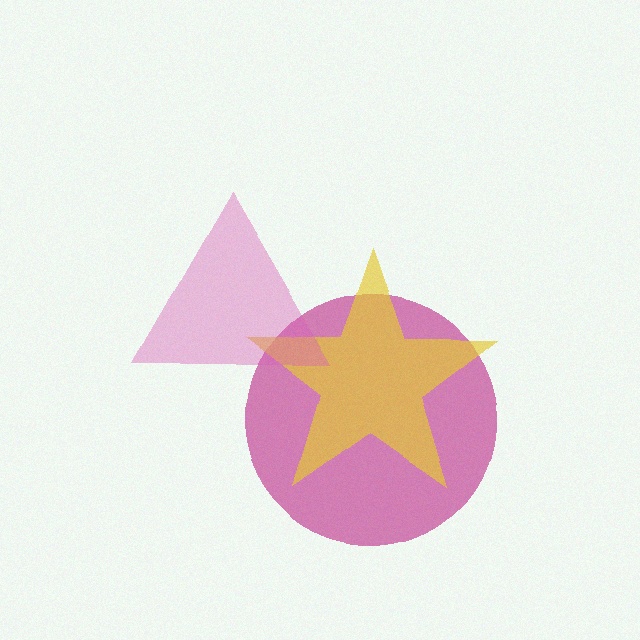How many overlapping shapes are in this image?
There are 3 overlapping shapes in the image.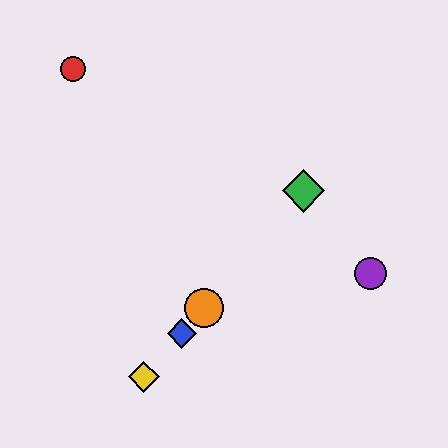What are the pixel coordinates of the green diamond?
The green diamond is at (304, 191).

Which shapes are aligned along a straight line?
The blue diamond, the green diamond, the yellow diamond, the orange circle are aligned along a straight line.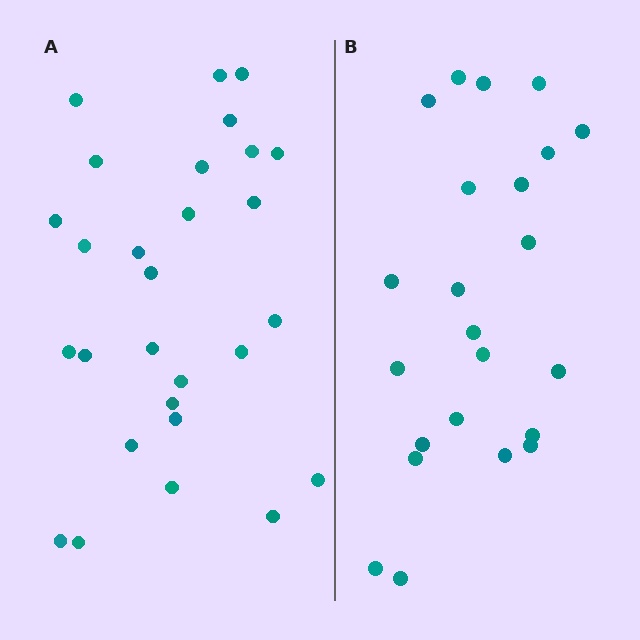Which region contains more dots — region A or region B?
Region A (the left region) has more dots.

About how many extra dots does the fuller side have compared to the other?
Region A has about 5 more dots than region B.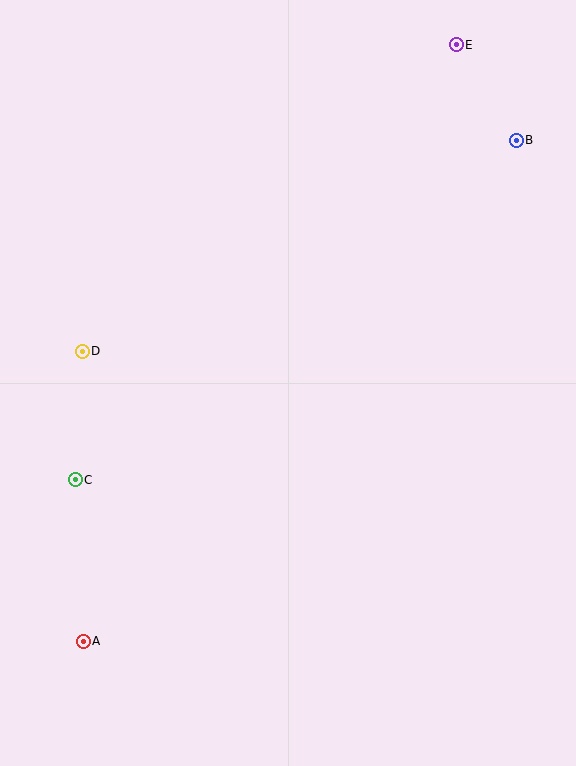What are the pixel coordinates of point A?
Point A is at (83, 641).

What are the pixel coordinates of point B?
Point B is at (516, 140).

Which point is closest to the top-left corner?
Point D is closest to the top-left corner.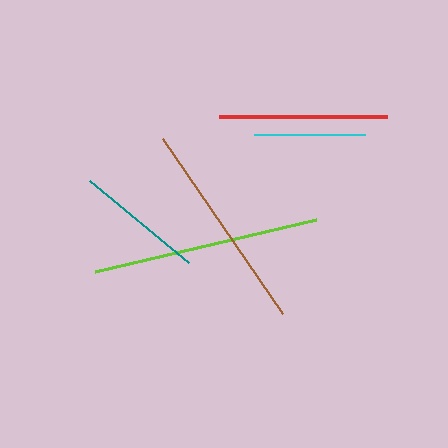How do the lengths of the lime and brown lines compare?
The lime and brown lines are approximately the same length.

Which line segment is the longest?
The lime line is the longest at approximately 226 pixels.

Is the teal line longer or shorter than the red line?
The red line is longer than the teal line.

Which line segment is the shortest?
The cyan line is the shortest at approximately 111 pixels.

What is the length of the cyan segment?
The cyan segment is approximately 111 pixels long.